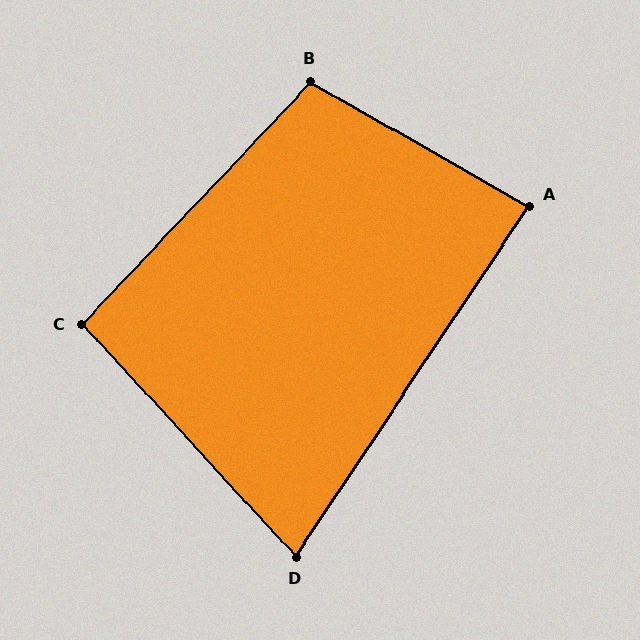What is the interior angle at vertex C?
Approximately 94 degrees (approximately right).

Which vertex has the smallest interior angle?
D, at approximately 76 degrees.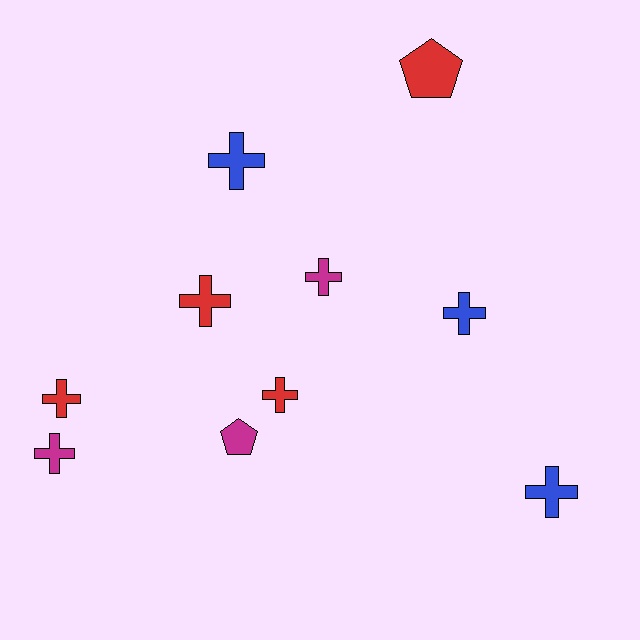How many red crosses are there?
There are 3 red crosses.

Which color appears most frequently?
Red, with 4 objects.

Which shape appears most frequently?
Cross, with 8 objects.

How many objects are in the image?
There are 10 objects.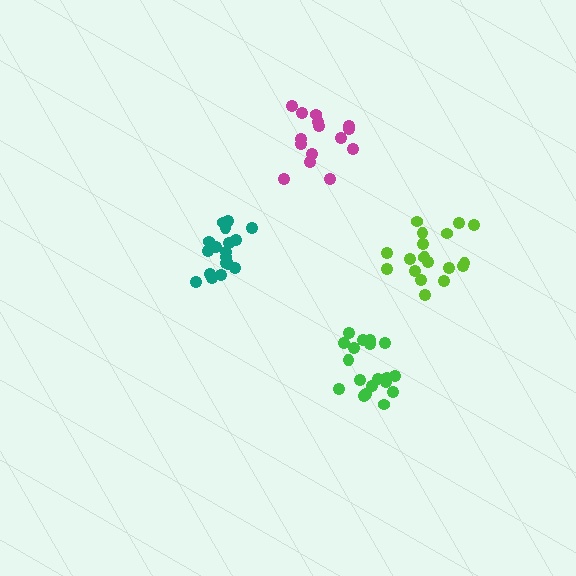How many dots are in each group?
Group 1: 18 dots, Group 2: 19 dots, Group 3: 15 dots, Group 4: 19 dots (71 total).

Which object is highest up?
The magenta cluster is topmost.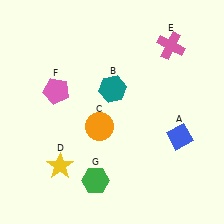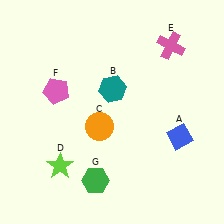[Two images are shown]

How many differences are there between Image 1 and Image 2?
There is 1 difference between the two images.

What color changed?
The star (D) changed from yellow in Image 1 to lime in Image 2.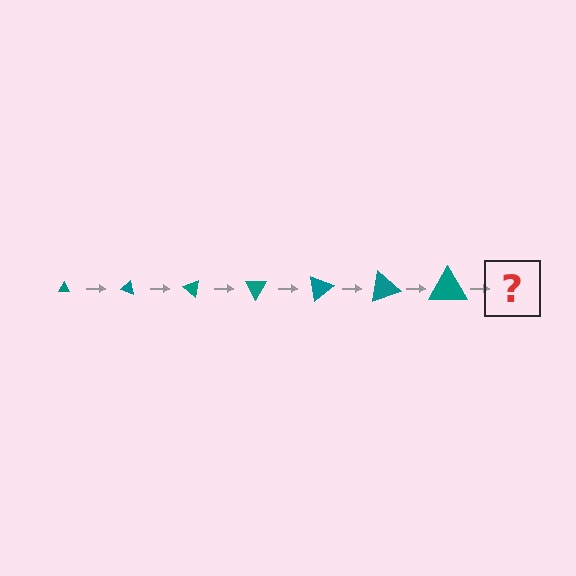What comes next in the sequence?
The next element should be a triangle, larger than the previous one and rotated 140 degrees from the start.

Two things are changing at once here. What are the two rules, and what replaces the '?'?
The two rules are that the triangle grows larger each step and it rotates 20 degrees each step. The '?' should be a triangle, larger than the previous one and rotated 140 degrees from the start.